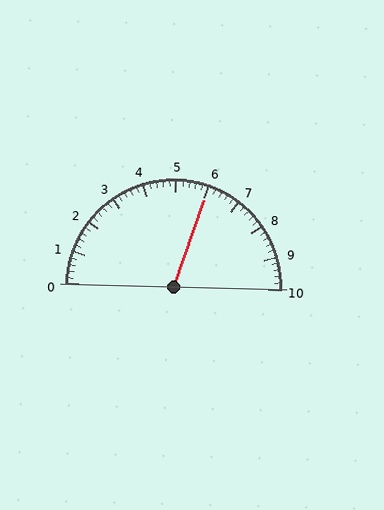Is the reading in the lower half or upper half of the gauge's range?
The reading is in the upper half of the range (0 to 10).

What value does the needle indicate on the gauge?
The needle indicates approximately 6.0.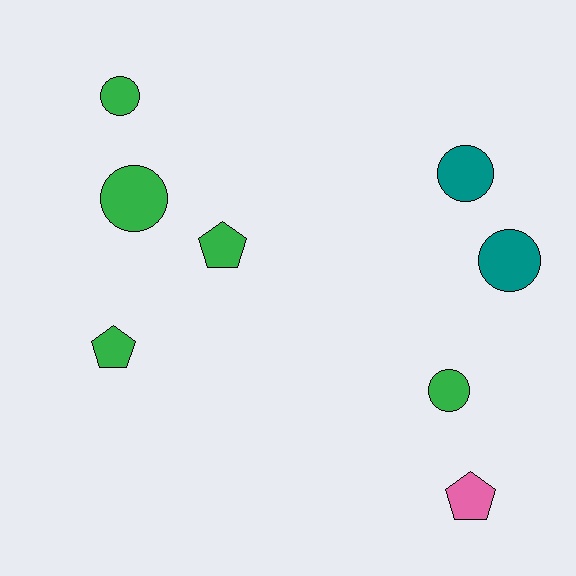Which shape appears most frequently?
Circle, with 5 objects.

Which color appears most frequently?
Green, with 5 objects.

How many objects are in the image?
There are 8 objects.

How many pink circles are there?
There are no pink circles.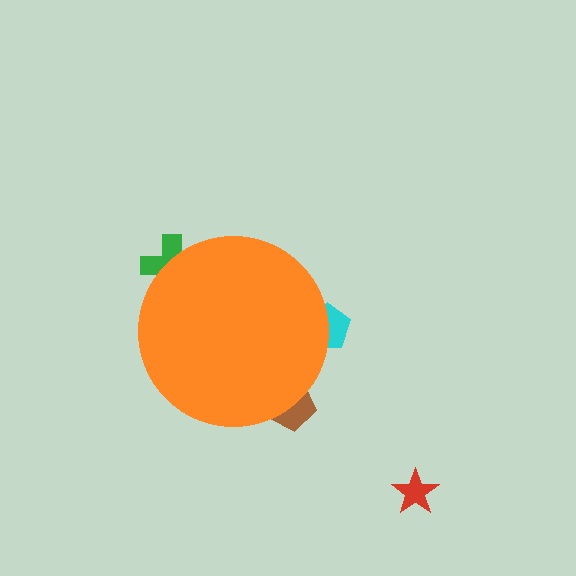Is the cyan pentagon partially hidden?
Yes, the cyan pentagon is partially hidden behind the orange circle.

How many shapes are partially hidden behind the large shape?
3 shapes are partially hidden.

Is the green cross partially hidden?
Yes, the green cross is partially hidden behind the orange circle.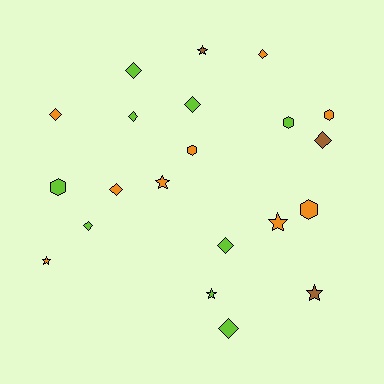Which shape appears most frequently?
Diamond, with 10 objects.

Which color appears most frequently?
Orange, with 9 objects.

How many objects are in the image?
There are 21 objects.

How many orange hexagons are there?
There are 3 orange hexagons.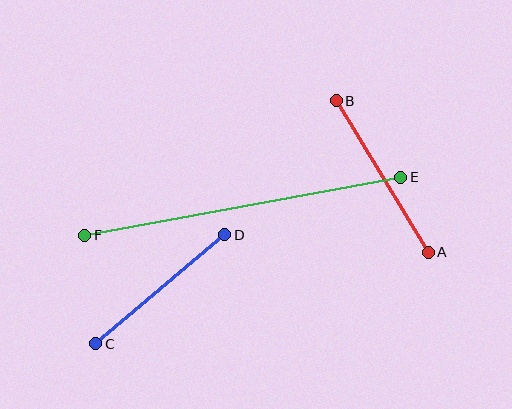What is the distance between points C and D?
The distance is approximately 169 pixels.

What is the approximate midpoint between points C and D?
The midpoint is at approximately (160, 289) pixels.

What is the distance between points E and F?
The distance is approximately 321 pixels.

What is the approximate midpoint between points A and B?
The midpoint is at approximately (382, 176) pixels.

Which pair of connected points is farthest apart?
Points E and F are farthest apart.